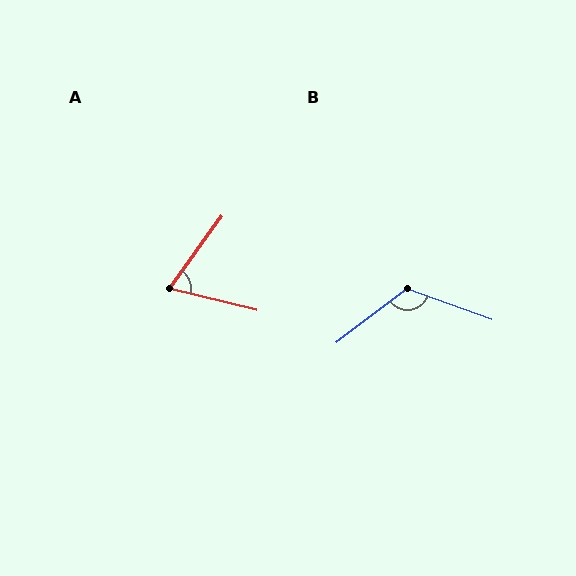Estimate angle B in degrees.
Approximately 123 degrees.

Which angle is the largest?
B, at approximately 123 degrees.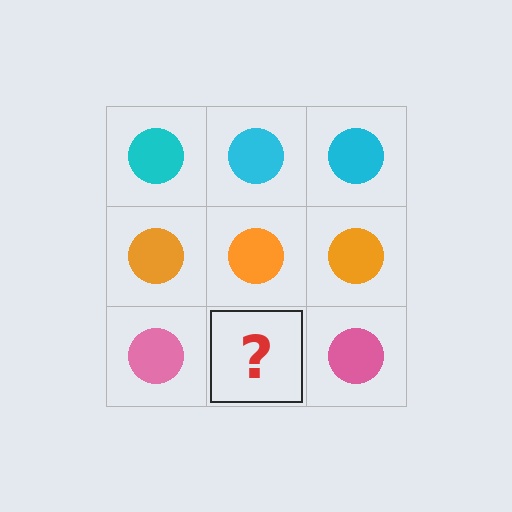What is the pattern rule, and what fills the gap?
The rule is that each row has a consistent color. The gap should be filled with a pink circle.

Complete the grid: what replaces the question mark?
The question mark should be replaced with a pink circle.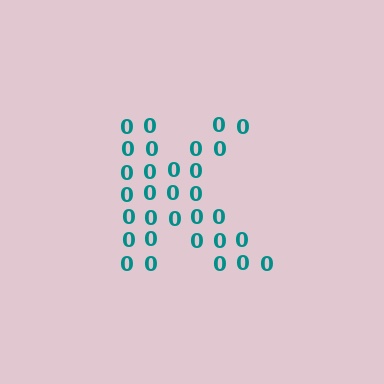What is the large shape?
The large shape is the letter K.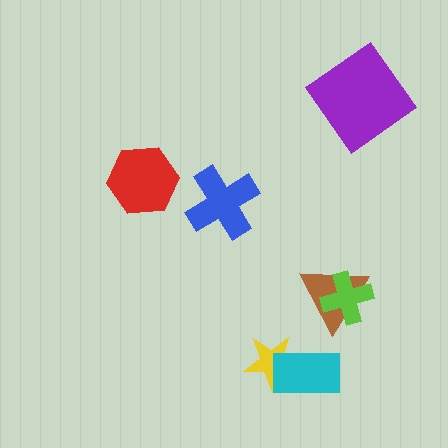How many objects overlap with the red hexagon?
0 objects overlap with the red hexagon.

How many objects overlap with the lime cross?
1 object overlaps with the lime cross.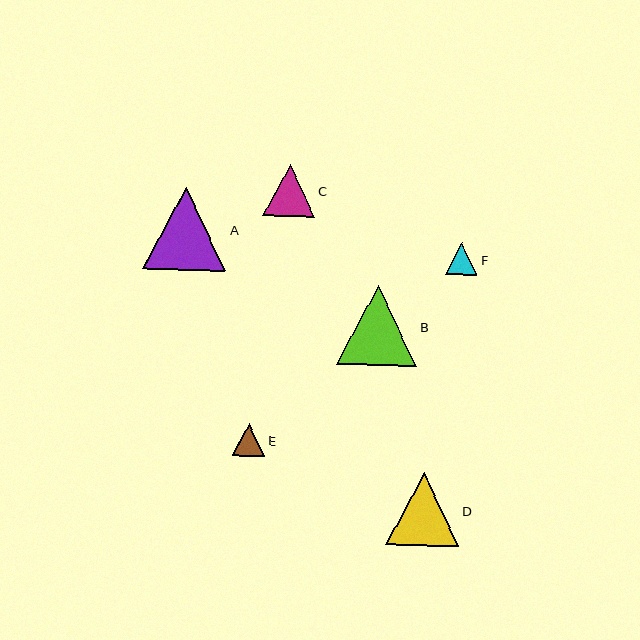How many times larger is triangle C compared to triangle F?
Triangle C is approximately 1.6 times the size of triangle F.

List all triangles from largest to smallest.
From largest to smallest: A, B, D, C, E, F.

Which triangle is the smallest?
Triangle F is the smallest with a size of approximately 33 pixels.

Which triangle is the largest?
Triangle A is the largest with a size of approximately 83 pixels.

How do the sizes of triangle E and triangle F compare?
Triangle E and triangle F are approximately the same size.